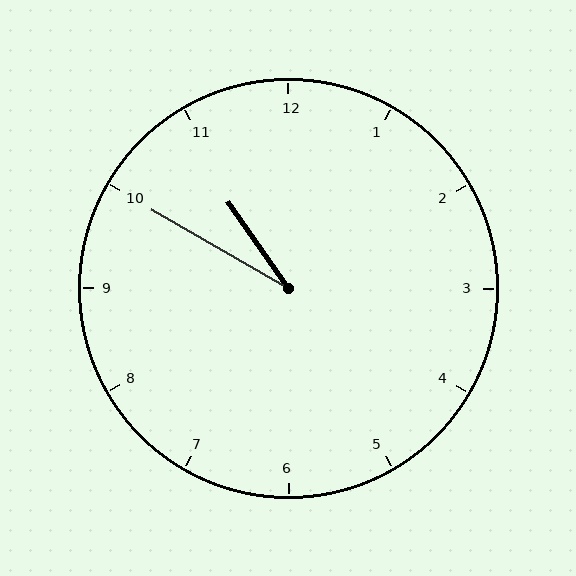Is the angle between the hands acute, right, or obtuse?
It is acute.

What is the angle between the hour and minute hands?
Approximately 25 degrees.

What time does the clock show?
10:50.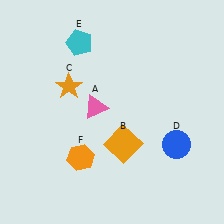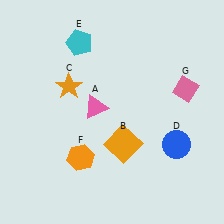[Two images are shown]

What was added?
A pink diamond (G) was added in Image 2.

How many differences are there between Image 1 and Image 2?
There is 1 difference between the two images.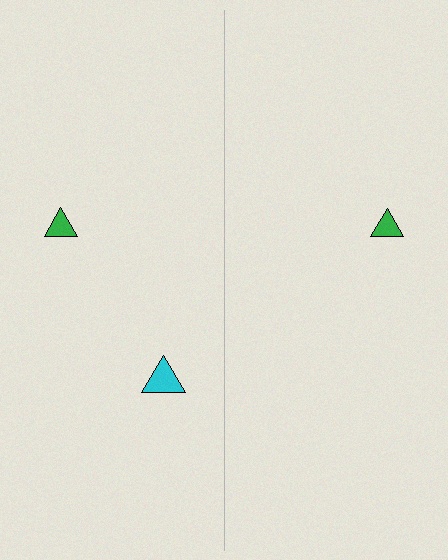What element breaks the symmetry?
A cyan triangle is missing from the right side.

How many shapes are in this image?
There are 3 shapes in this image.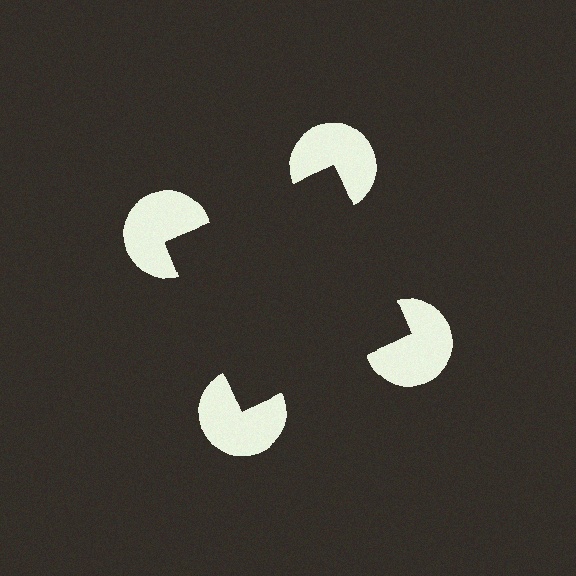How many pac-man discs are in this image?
There are 4 — one at each vertex of the illusory square.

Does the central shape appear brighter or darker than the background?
It typically appears slightly darker than the background, even though no actual brightness change is drawn.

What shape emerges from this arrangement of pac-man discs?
An illusory square — its edges are inferred from the aligned wedge cuts in the pac-man discs, not physically drawn.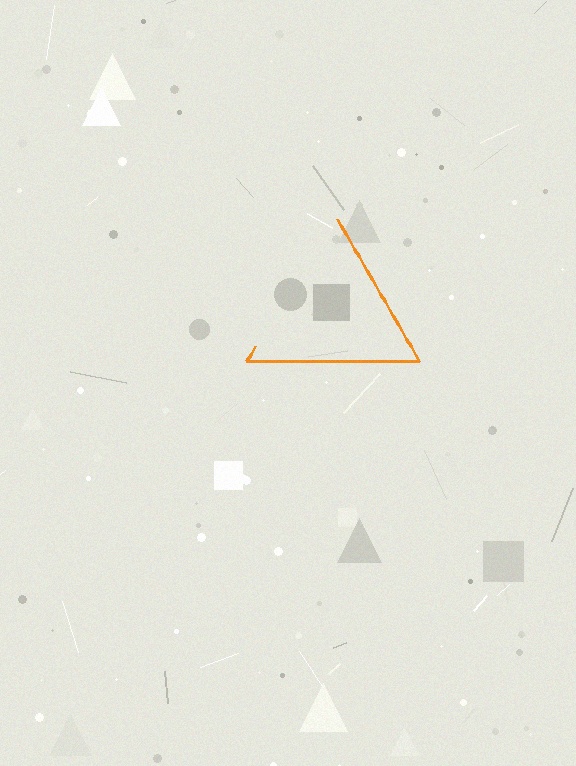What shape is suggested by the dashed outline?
The dashed outline suggests a triangle.